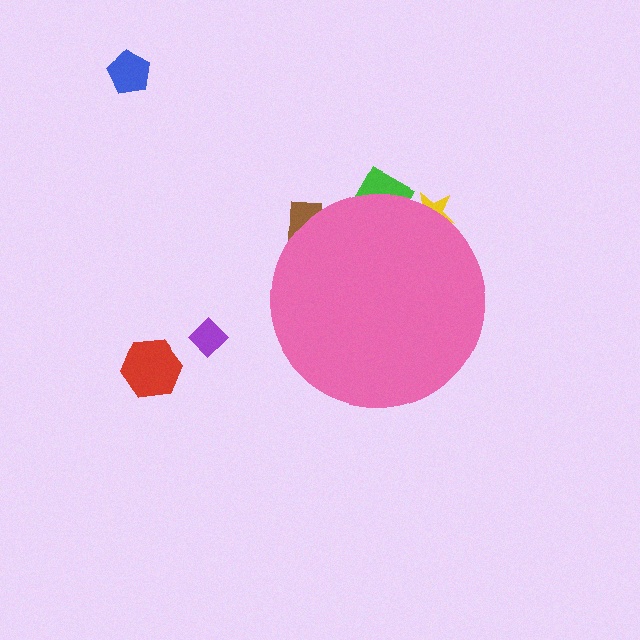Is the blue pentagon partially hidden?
No, the blue pentagon is fully visible.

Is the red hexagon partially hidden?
No, the red hexagon is fully visible.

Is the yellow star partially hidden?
Yes, the yellow star is partially hidden behind the pink circle.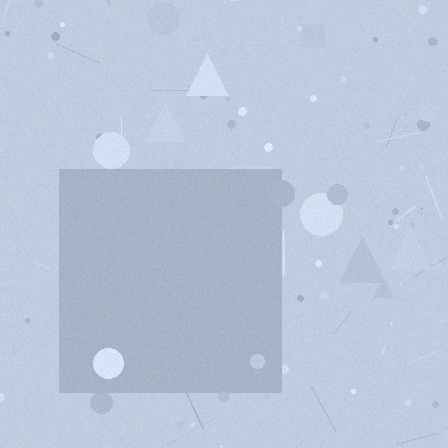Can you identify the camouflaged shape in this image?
The camouflaged shape is a square.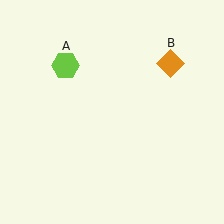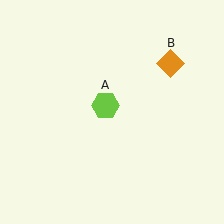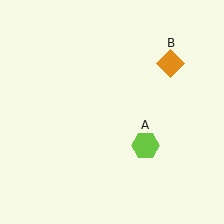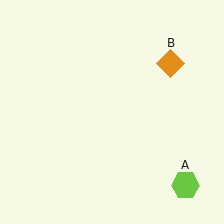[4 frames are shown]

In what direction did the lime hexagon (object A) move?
The lime hexagon (object A) moved down and to the right.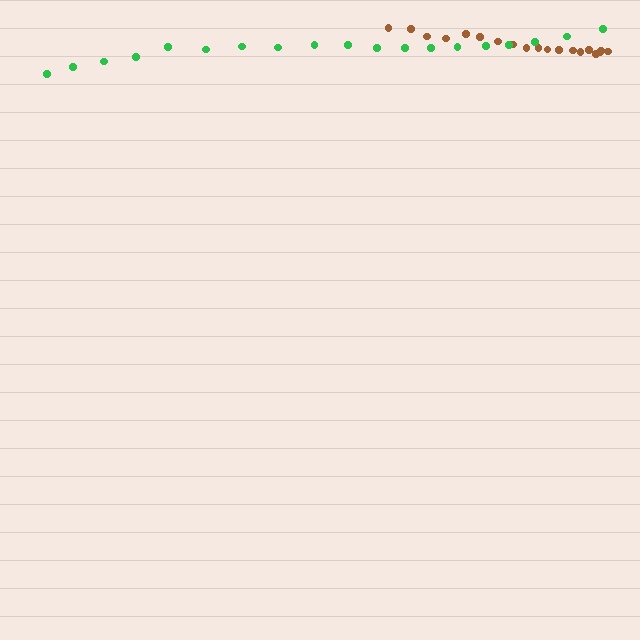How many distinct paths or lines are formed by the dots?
There are 2 distinct paths.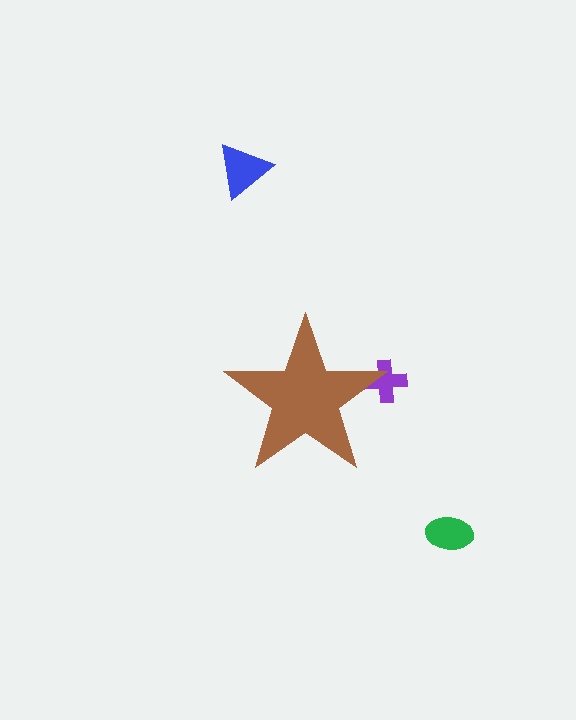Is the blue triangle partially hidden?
No, the blue triangle is fully visible.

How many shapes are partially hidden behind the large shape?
1 shape is partially hidden.